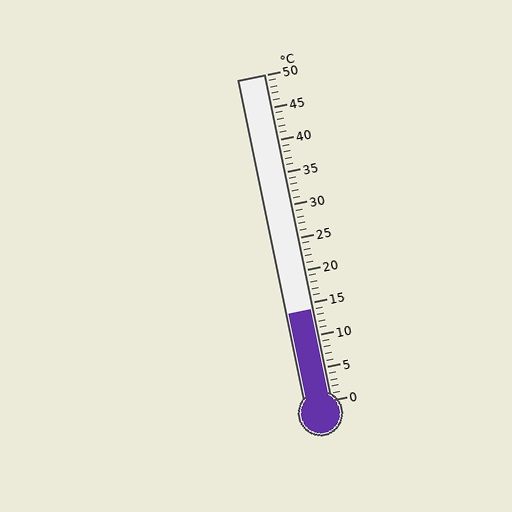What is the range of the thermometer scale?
The thermometer scale ranges from 0°C to 50°C.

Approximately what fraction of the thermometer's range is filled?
The thermometer is filled to approximately 30% of its range.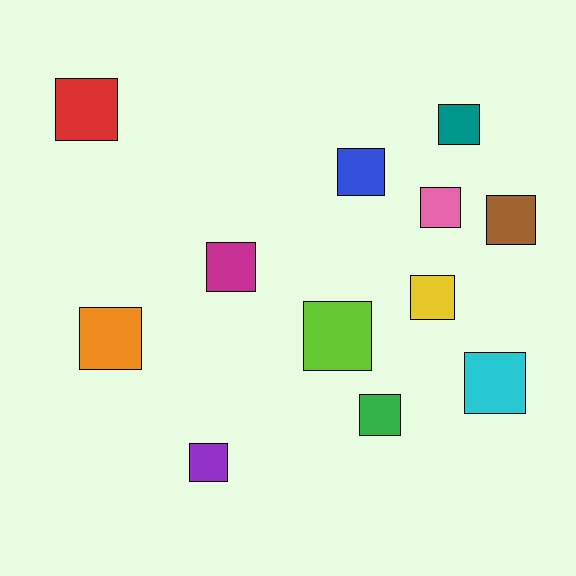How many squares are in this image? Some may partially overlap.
There are 12 squares.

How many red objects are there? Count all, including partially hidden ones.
There is 1 red object.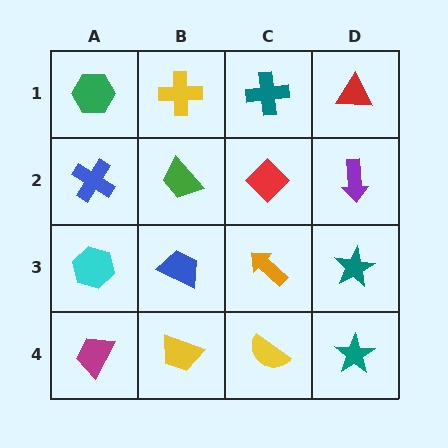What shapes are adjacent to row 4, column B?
A blue trapezoid (row 3, column B), a magenta trapezoid (row 4, column A), a yellow semicircle (row 4, column C).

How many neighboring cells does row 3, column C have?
4.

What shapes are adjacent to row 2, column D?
A red triangle (row 1, column D), a teal star (row 3, column D), a red diamond (row 2, column C).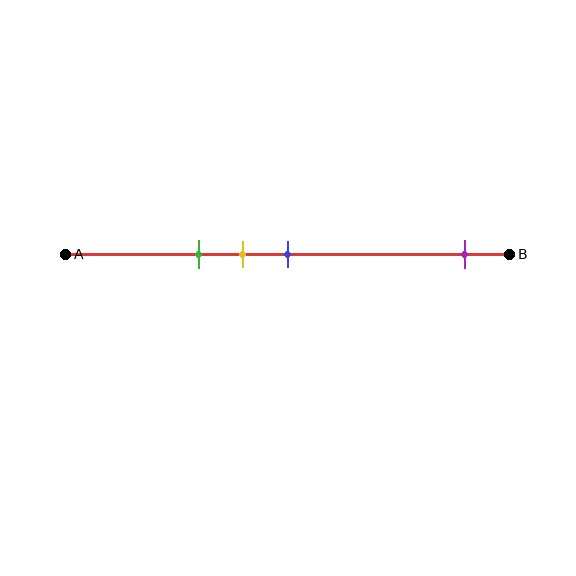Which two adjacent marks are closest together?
The yellow and blue marks are the closest adjacent pair.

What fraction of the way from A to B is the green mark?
The green mark is approximately 30% (0.3) of the way from A to B.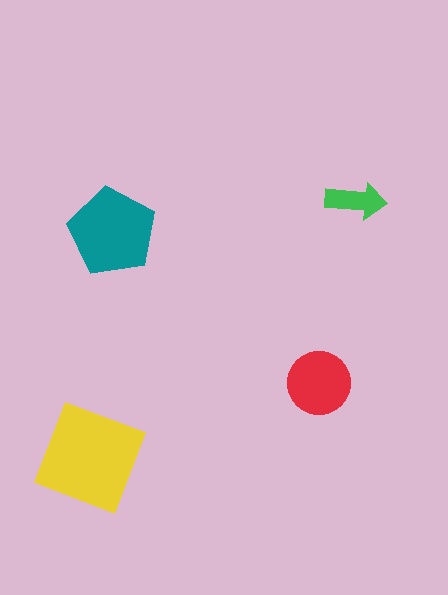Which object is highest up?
The green arrow is topmost.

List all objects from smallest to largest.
The green arrow, the red circle, the teal pentagon, the yellow diamond.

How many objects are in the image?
There are 4 objects in the image.